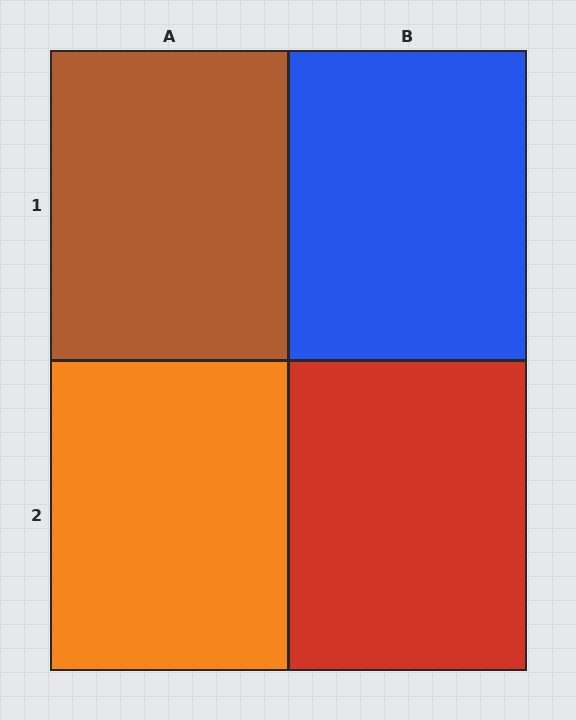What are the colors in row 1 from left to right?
Brown, blue.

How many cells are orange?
1 cell is orange.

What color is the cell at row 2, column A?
Orange.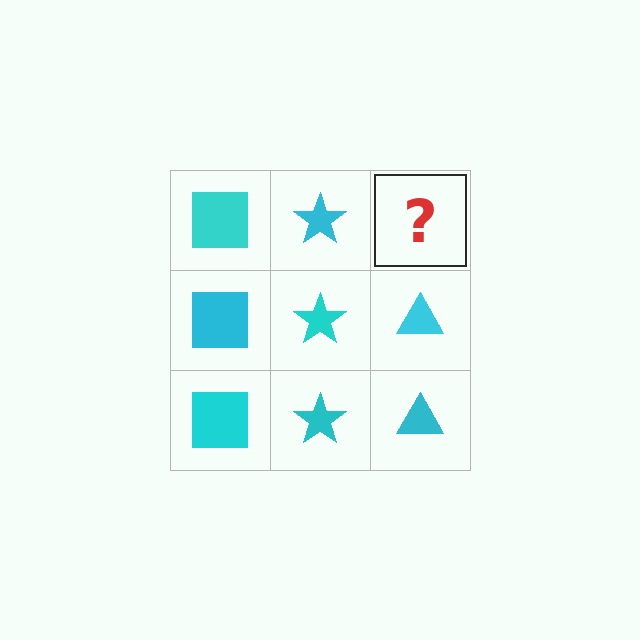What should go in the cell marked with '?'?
The missing cell should contain a cyan triangle.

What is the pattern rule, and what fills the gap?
The rule is that each column has a consistent shape. The gap should be filled with a cyan triangle.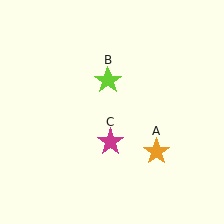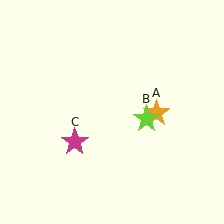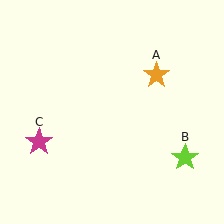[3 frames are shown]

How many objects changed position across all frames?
3 objects changed position: orange star (object A), lime star (object B), magenta star (object C).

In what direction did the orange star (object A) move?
The orange star (object A) moved up.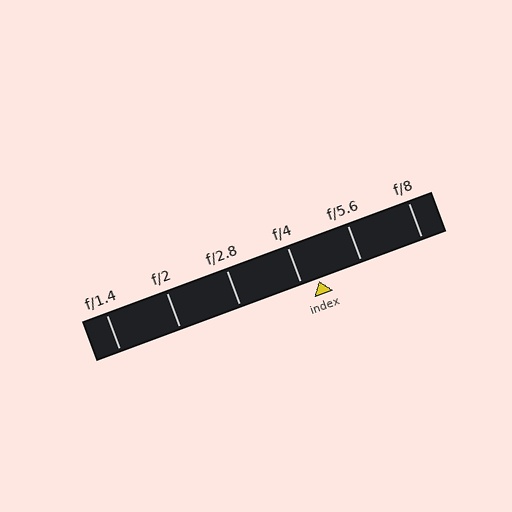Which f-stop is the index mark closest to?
The index mark is closest to f/4.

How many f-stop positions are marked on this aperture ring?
There are 6 f-stop positions marked.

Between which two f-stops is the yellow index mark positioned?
The index mark is between f/4 and f/5.6.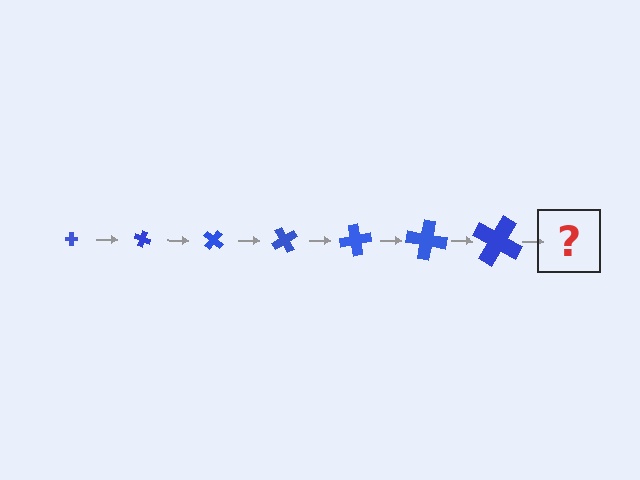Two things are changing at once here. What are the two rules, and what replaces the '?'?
The two rules are that the cross grows larger each step and it rotates 20 degrees each step. The '?' should be a cross, larger than the previous one and rotated 140 degrees from the start.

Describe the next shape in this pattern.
It should be a cross, larger than the previous one and rotated 140 degrees from the start.